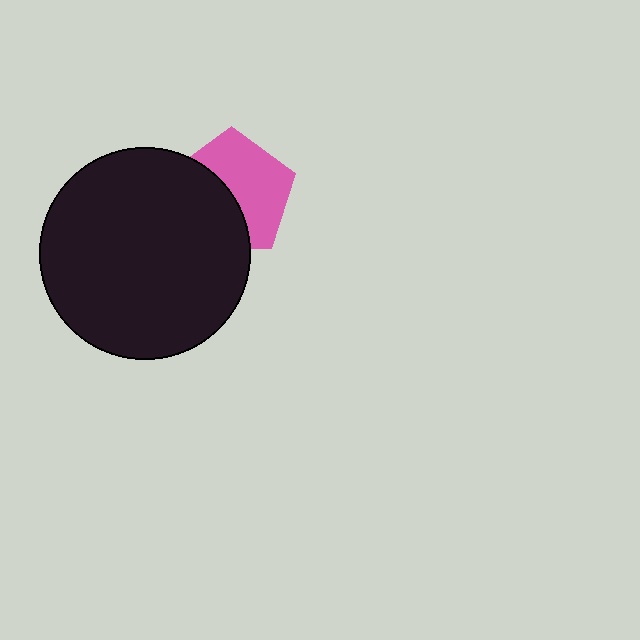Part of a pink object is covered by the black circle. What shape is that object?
It is a pentagon.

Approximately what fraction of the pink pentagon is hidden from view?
Roughly 45% of the pink pentagon is hidden behind the black circle.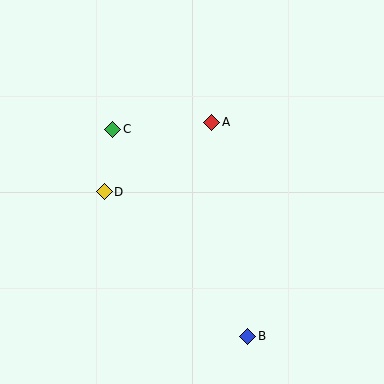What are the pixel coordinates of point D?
Point D is at (104, 192).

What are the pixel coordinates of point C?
Point C is at (113, 129).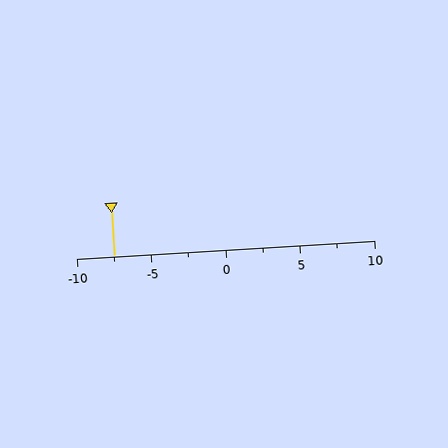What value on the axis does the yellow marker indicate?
The marker indicates approximately -7.5.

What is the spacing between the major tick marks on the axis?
The major ticks are spaced 5 apart.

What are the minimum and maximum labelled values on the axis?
The axis runs from -10 to 10.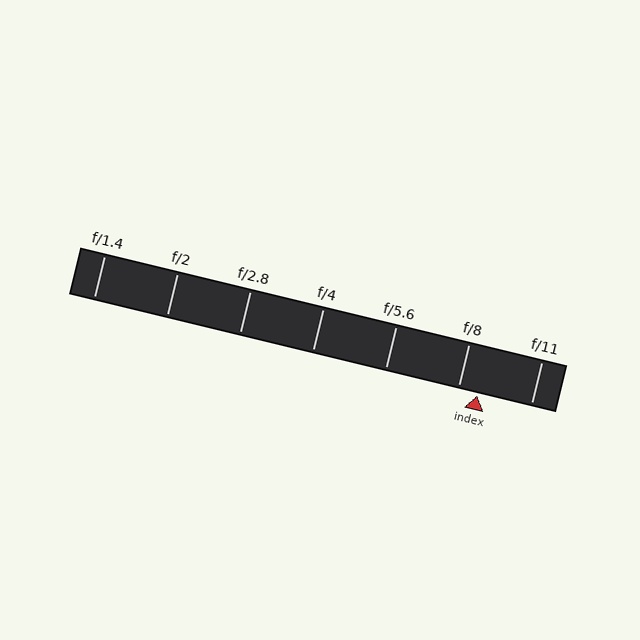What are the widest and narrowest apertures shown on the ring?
The widest aperture shown is f/1.4 and the narrowest is f/11.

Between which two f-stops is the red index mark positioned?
The index mark is between f/8 and f/11.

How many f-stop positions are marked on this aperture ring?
There are 7 f-stop positions marked.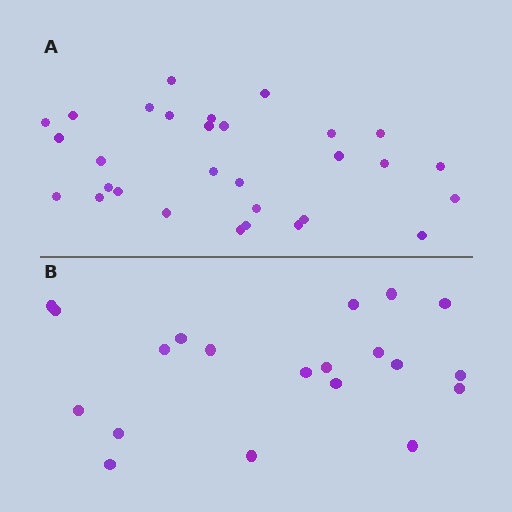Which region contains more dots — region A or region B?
Region A (the top region) has more dots.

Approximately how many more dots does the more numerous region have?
Region A has roughly 10 or so more dots than region B.